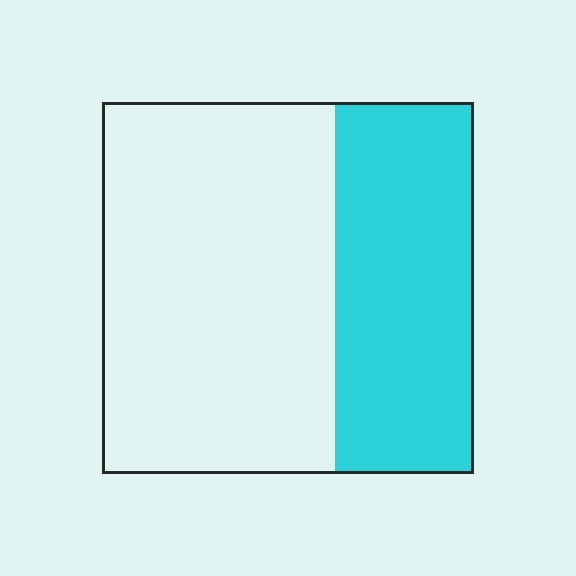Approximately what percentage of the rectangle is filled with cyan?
Approximately 35%.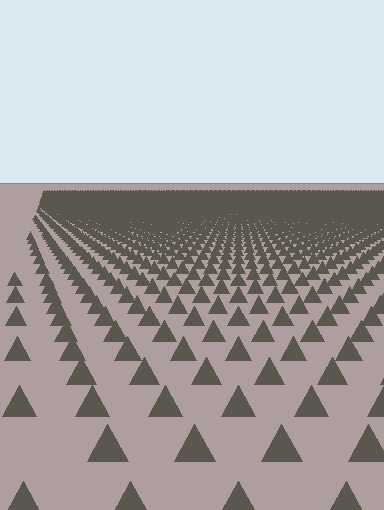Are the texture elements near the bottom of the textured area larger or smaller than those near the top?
Larger. Near the bottom, elements are closer to the viewer and appear at a bigger on-screen size.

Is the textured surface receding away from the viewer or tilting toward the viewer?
The surface is receding away from the viewer. Texture elements get smaller and denser toward the top.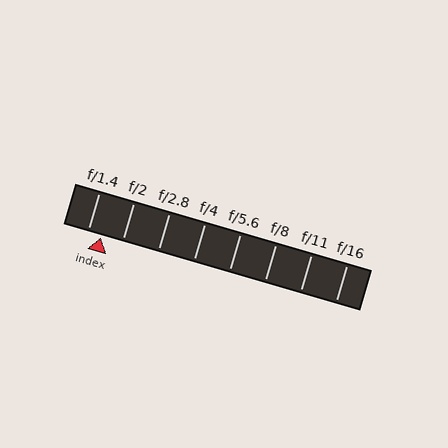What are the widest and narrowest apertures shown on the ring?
The widest aperture shown is f/1.4 and the narrowest is f/16.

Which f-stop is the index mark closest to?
The index mark is closest to f/1.4.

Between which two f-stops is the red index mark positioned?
The index mark is between f/1.4 and f/2.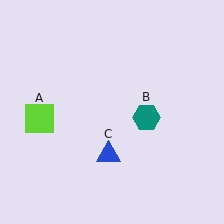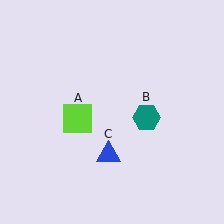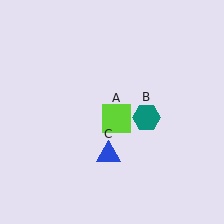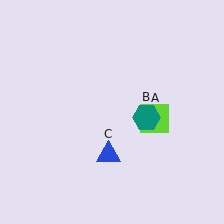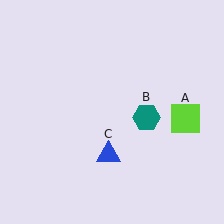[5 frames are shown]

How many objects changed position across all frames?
1 object changed position: lime square (object A).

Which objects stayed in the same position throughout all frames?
Teal hexagon (object B) and blue triangle (object C) remained stationary.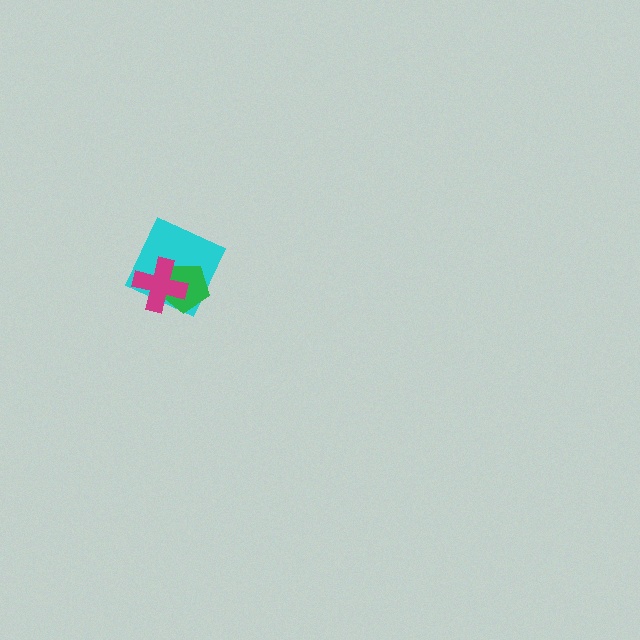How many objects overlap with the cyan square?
2 objects overlap with the cyan square.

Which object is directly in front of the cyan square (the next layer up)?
The green pentagon is directly in front of the cyan square.